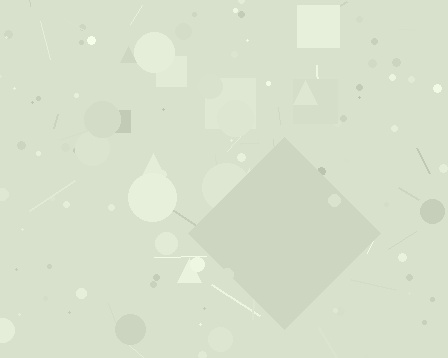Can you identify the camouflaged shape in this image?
The camouflaged shape is a diamond.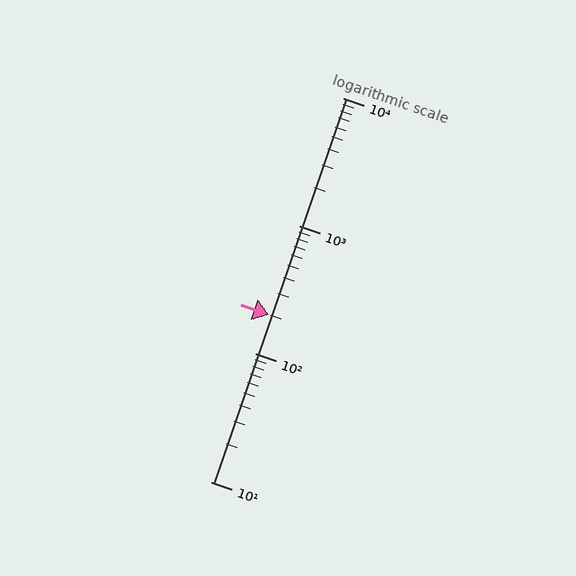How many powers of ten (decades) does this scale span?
The scale spans 3 decades, from 10 to 10000.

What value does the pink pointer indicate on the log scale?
The pointer indicates approximately 200.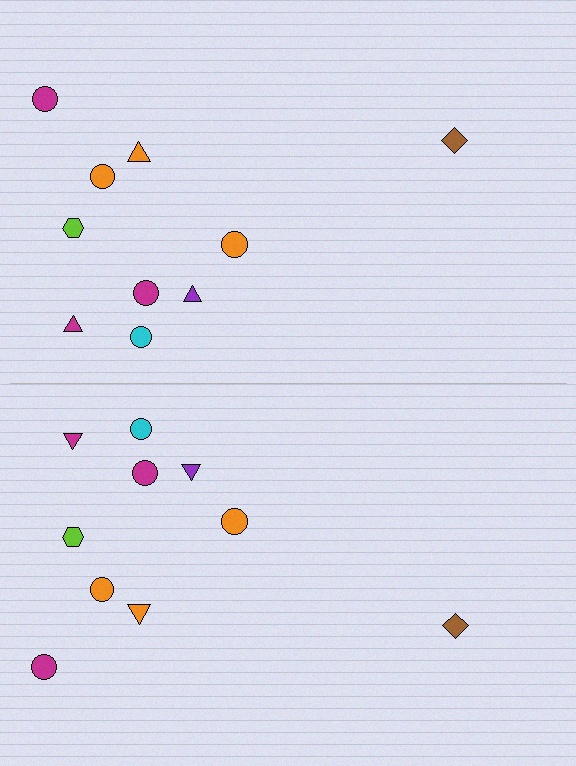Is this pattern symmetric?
Yes, this pattern has bilateral (reflection) symmetry.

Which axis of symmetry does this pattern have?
The pattern has a horizontal axis of symmetry running through the center of the image.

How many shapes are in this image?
There are 20 shapes in this image.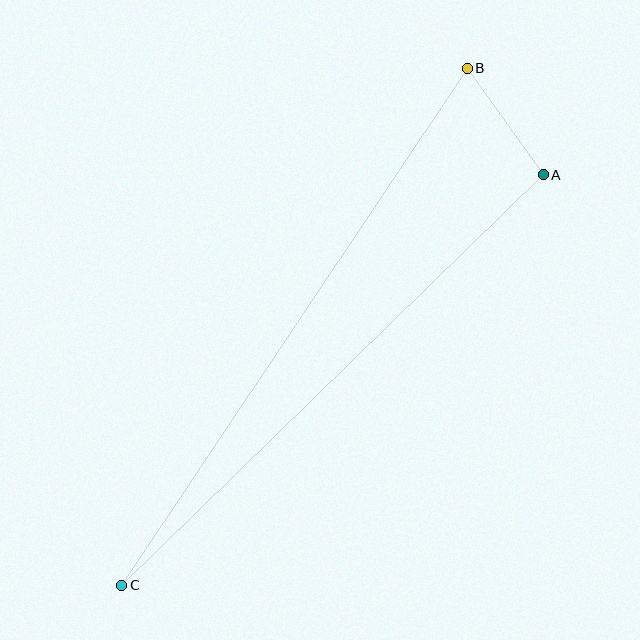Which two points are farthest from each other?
Points B and C are farthest from each other.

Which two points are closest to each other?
Points A and B are closest to each other.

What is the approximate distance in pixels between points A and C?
The distance between A and C is approximately 588 pixels.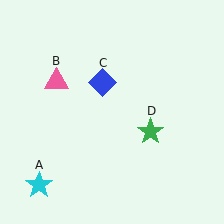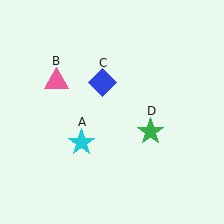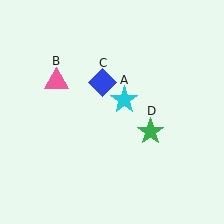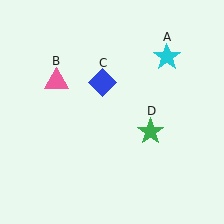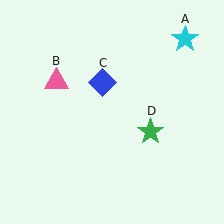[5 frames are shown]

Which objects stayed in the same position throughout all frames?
Pink triangle (object B) and blue diamond (object C) and green star (object D) remained stationary.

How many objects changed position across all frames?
1 object changed position: cyan star (object A).